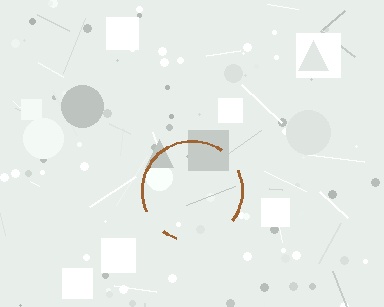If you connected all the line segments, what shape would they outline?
They would outline a circle.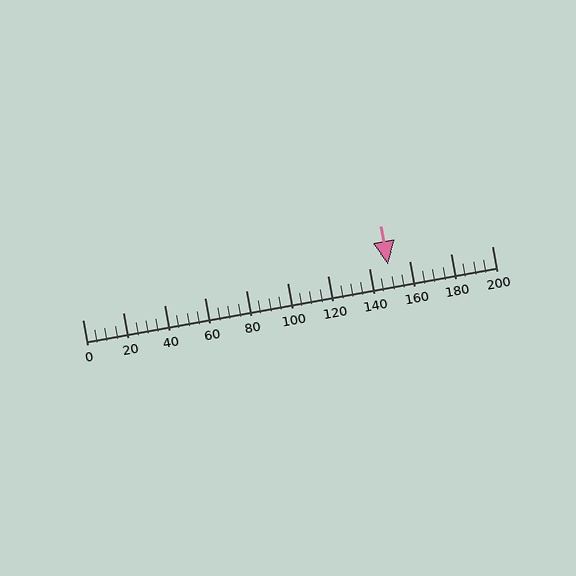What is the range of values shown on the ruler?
The ruler shows values from 0 to 200.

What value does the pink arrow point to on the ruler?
The pink arrow points to approximately 149.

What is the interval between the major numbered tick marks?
The major tick marks are spaced 20 units apart.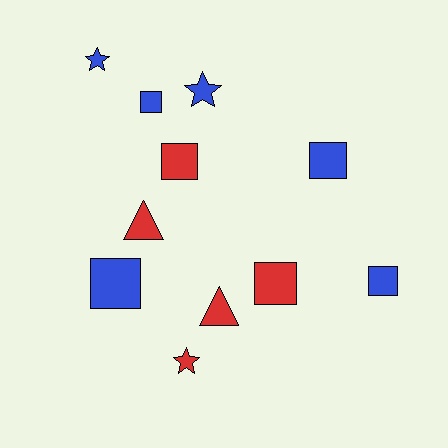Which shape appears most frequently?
Square, with 6 objects.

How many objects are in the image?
There are 11 objects.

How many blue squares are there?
There are 4 blue squares.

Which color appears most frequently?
Blue, with 6 objects.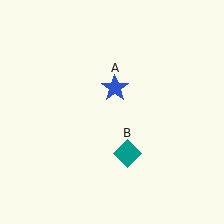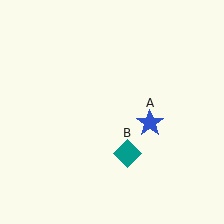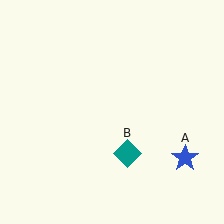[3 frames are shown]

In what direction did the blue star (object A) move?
The blue star (object A) moved down and to the right.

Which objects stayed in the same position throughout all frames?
Teal diamond (object B) remained stationary.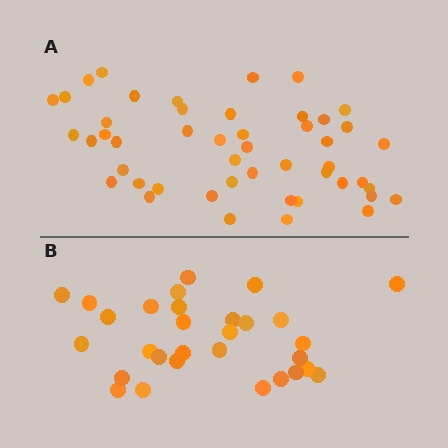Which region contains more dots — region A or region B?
Region A (the top region) has more dots.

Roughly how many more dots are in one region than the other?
Region A has approximately 20 more dots than region B.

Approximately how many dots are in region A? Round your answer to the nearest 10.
About 50 dots. (The exact count is 48, which rounds to 50.)